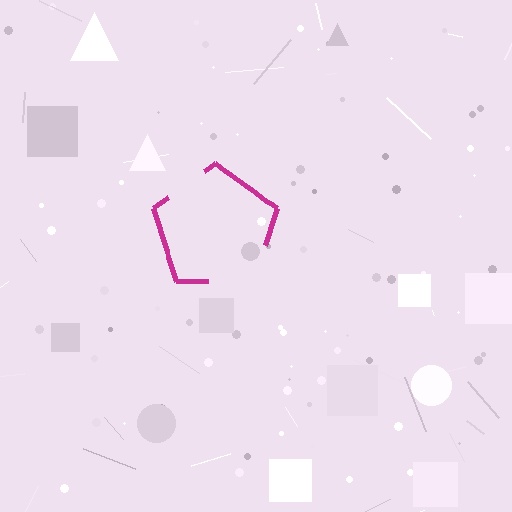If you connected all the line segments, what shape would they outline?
They would outline a pentagon.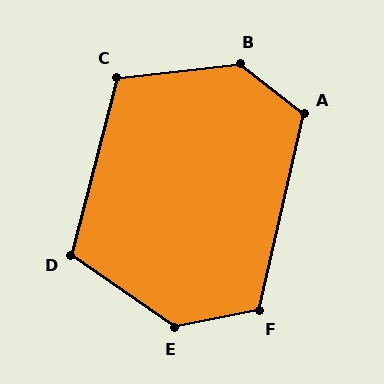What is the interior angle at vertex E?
Approximately 134 degrees (obtuse).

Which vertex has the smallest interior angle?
D, at approximately 110 degrees.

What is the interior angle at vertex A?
Approximately 115 degrees (obtuse).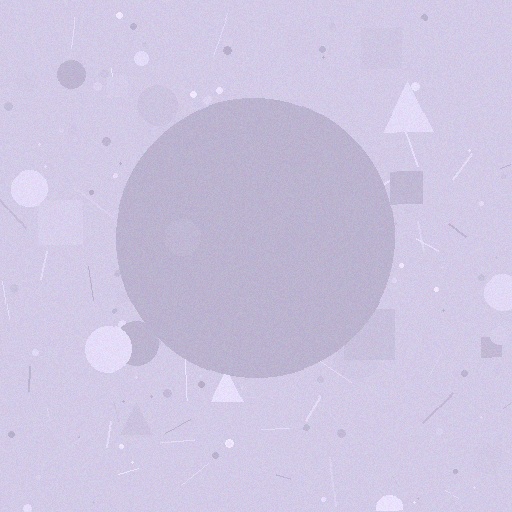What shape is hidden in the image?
A circle is hidden in the image.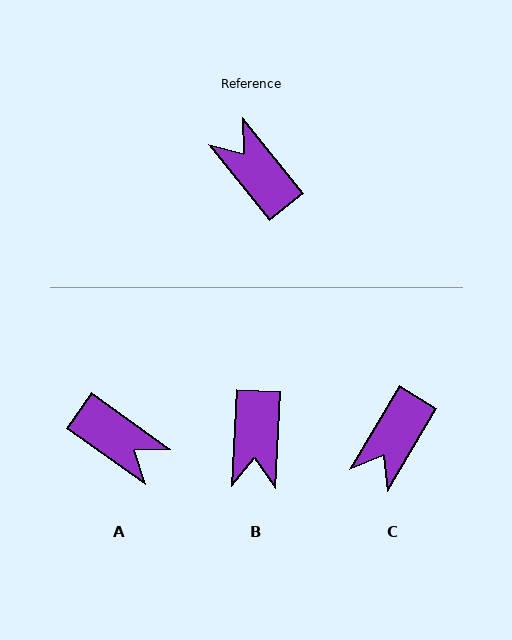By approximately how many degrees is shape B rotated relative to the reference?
Approximately 138 degrees counter-clockwise.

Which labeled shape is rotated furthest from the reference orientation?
A, about 164 degrees away.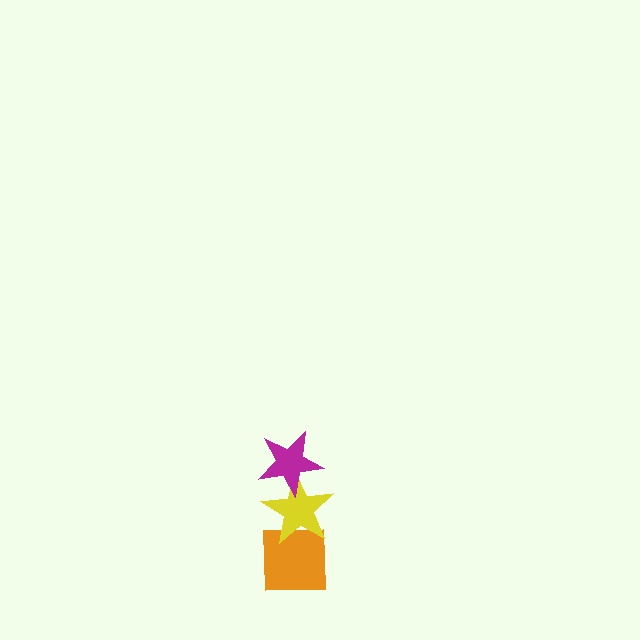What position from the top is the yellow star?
The yellow star is 2nd from the top.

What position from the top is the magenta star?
The magenta star is 1st from the top.